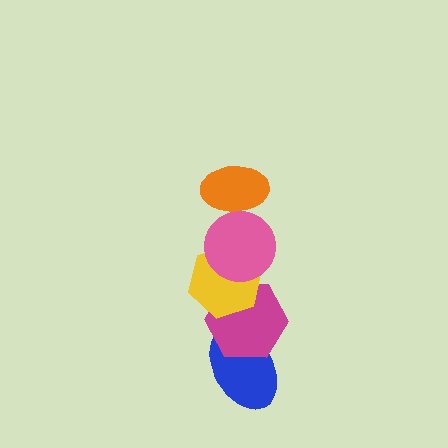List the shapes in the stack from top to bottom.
From top to bottom: the orange ellipse, the pink circle, the yellow hexagon, the magenta hexagon, the blue ellipse.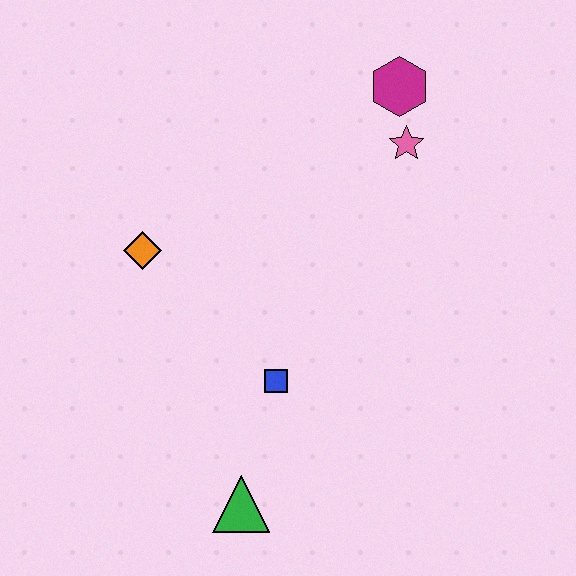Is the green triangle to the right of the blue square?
No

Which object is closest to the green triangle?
The blue square is closest to the green triangle.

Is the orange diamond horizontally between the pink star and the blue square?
No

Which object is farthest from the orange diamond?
The magenta hexagon is farthest from the orange diamond.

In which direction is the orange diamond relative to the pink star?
The orange diamond is to the left of the pink star.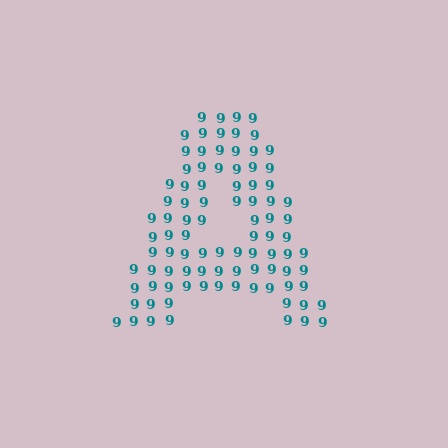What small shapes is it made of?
It is made of small digit 9's.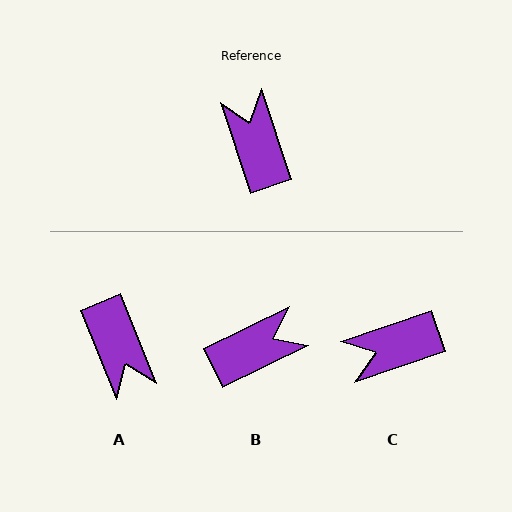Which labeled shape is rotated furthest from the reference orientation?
A, about 177 degrees away.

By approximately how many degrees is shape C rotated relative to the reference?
Approximately 90 degrees counter-clockwise.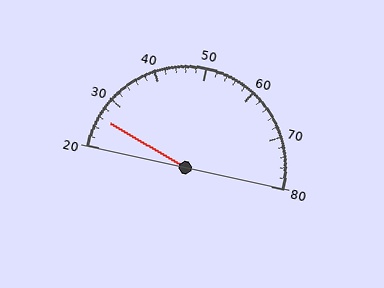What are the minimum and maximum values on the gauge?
The gauge ranges from 20 to 80.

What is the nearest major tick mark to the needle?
The nearest major tick mark is 30.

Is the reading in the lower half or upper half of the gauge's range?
The reading is in the lower half of the range (20 to 80).